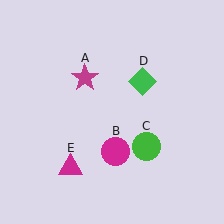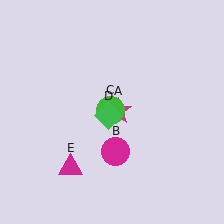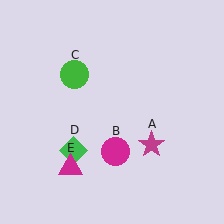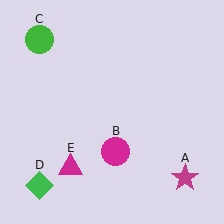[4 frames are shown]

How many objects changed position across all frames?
3 objects changed position: magenta star (object A), green circle (object C), green diamond (object D).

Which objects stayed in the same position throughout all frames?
Magenta circle (object B) and magenta triangle (object E) remained stationary.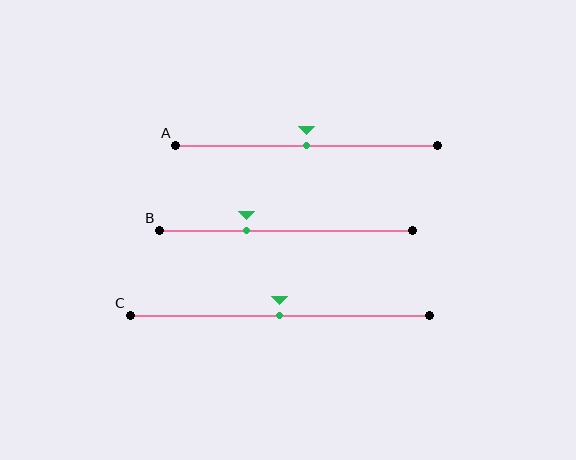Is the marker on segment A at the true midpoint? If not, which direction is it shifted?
Yes, the marker on segment A is at the true midpoint.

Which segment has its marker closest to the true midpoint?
Segment A has its marker closest to the true midpoint.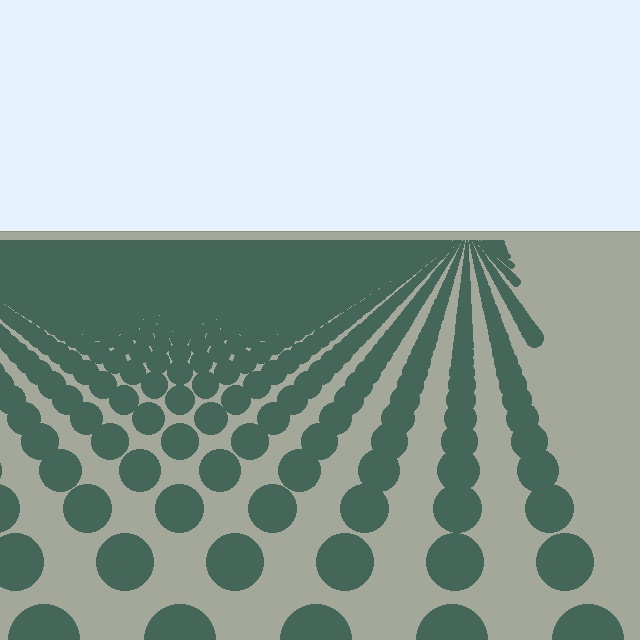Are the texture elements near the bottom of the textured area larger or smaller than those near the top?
Larger. Near the bottom, elements are closer to the viewer and appear at a bigger on-screen size.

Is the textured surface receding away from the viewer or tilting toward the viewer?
The surface is receding away from the viewer. Texture elements get smaller and denser toward the top.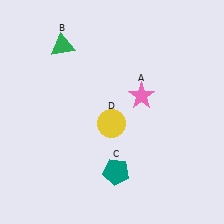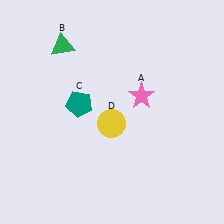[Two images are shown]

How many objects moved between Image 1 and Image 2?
1 object moved between the two images.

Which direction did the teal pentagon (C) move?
The teal pentagon (C) moved up.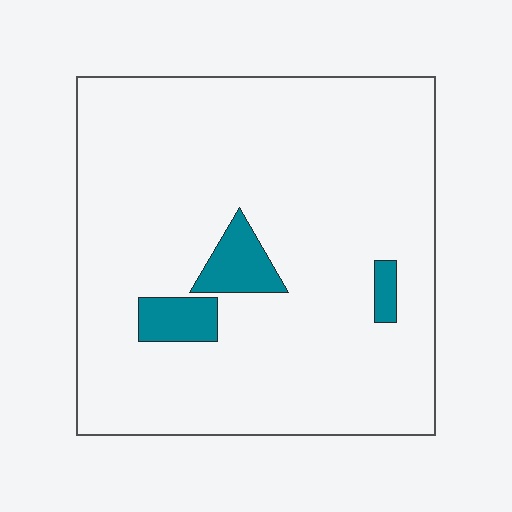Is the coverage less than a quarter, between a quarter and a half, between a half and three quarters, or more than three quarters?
Less than a quarter.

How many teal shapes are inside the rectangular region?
3.